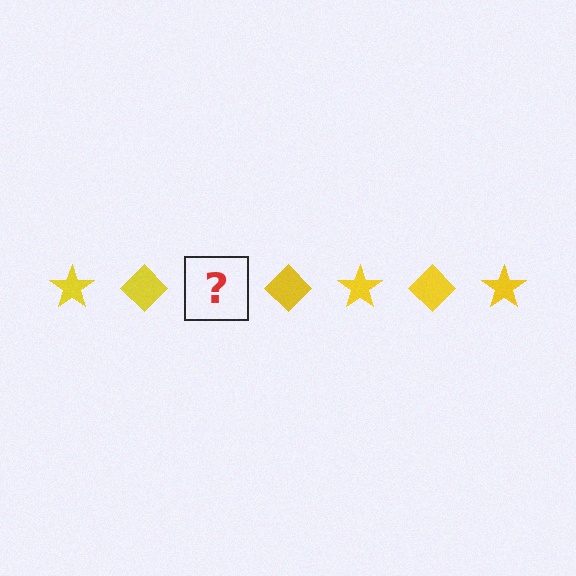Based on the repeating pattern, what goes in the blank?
The blank should be a yellow star.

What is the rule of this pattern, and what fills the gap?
The rule is that the pattern cycles through star, diamond shapes in yellow. The gap should be filled with a yellow star.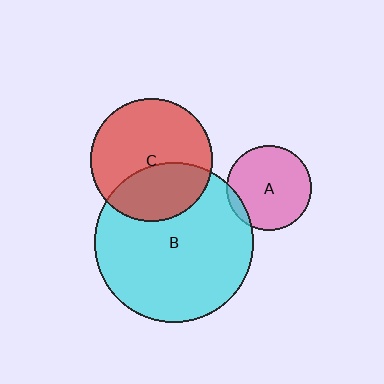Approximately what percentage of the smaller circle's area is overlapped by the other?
Approximately 10%.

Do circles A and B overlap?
Yes.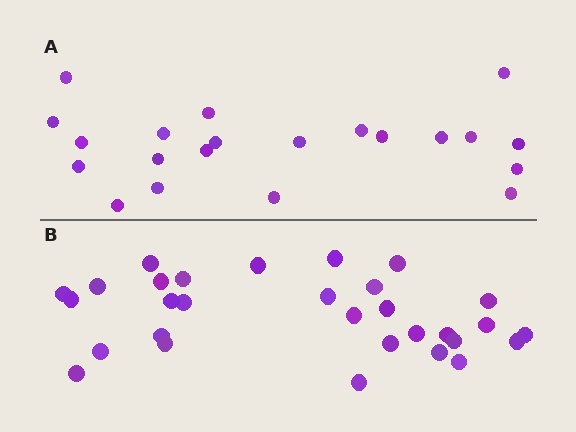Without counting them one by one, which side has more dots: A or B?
Region B (the bottom region) has more dots.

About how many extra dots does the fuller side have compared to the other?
Region B has roughly 8 or so more dots than region A.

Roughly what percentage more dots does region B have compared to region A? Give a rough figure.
About 45% more.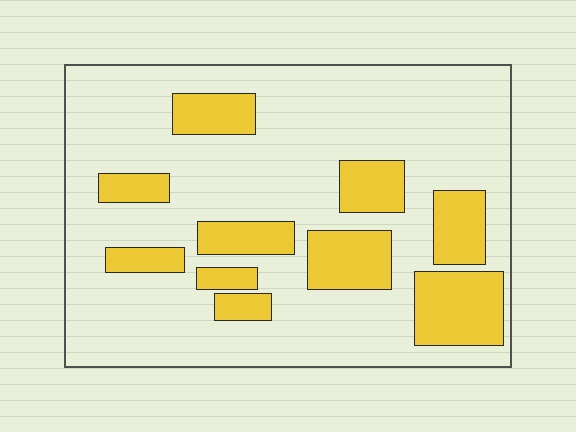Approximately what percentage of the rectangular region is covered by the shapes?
Approximately 25%.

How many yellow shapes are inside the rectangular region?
10.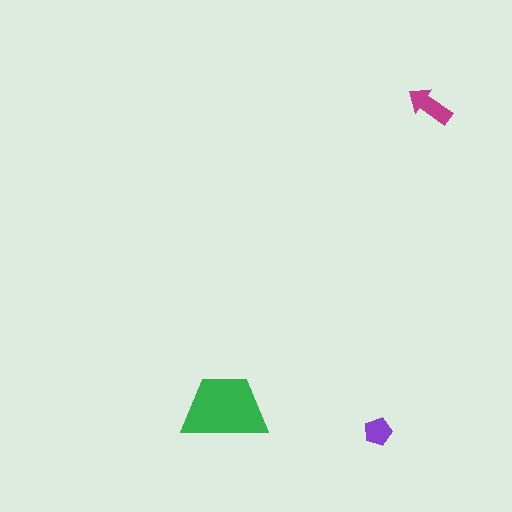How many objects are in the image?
There are 3 objects in the image.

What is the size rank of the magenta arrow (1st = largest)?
2nd.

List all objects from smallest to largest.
The purple pentagon, the magenta arrow, the green trapezoid.